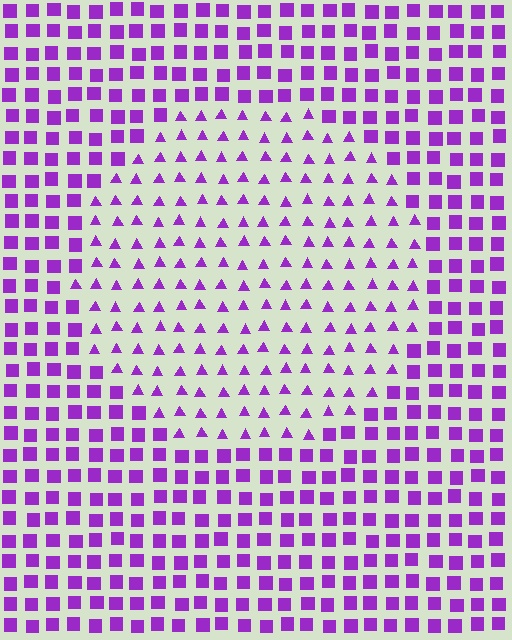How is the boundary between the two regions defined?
The boundary is defined by a change in element shape: triangles inside vs. squares outside. All elements share the same color and spacing.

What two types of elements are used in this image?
The image uses triangles inside the circle region and squares outside it.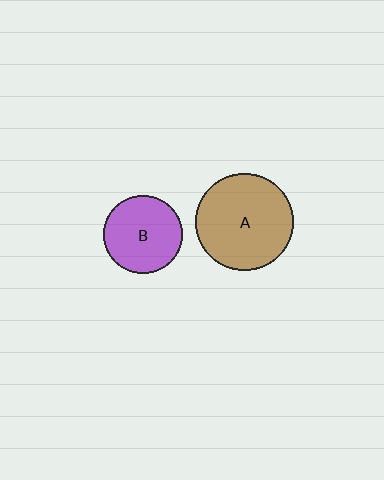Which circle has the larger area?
Circle A (brown).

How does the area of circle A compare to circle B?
Approximately 1.6 times.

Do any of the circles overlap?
No, none of the circles overlap.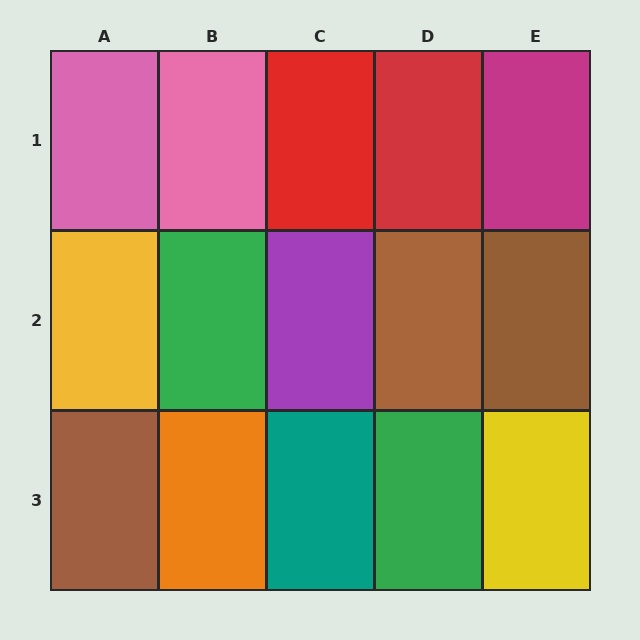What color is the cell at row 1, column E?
Magenta.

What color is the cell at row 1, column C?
Red.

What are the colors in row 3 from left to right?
Brown, orange, teal, green, yellow.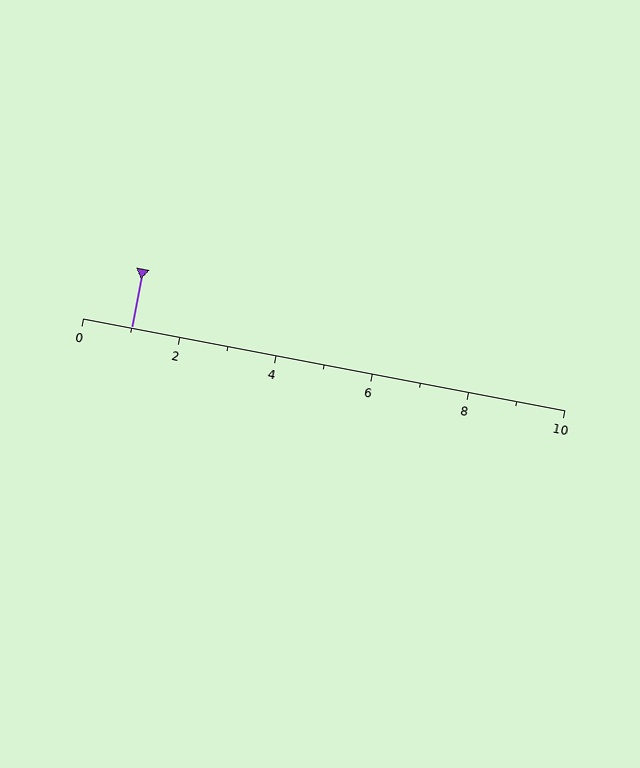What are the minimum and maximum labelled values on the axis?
The axis runs from 0 to 10.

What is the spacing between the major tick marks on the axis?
The major ticks are spaced 2 apart.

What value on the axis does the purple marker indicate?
The marker indicates approximately 1.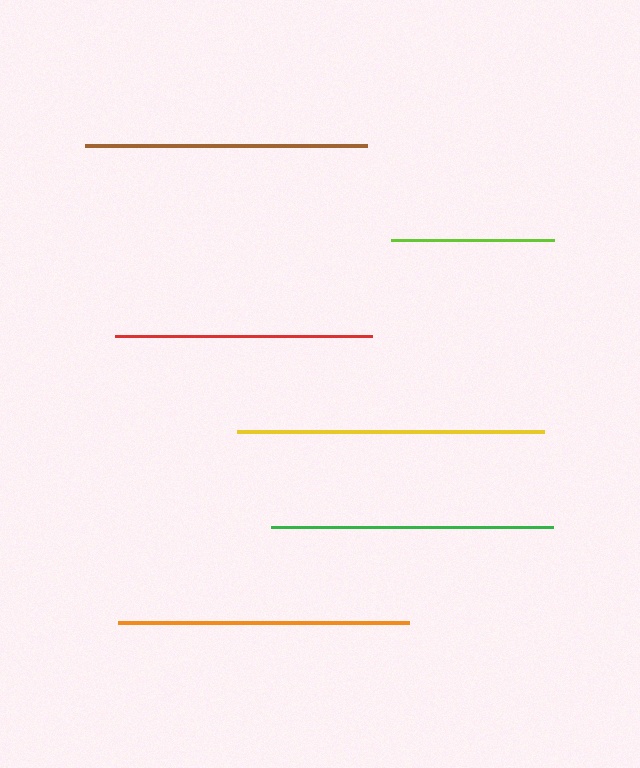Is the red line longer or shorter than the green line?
The green line is longer than the red line.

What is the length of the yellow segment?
The yellow segment is approximately 308 pixels long.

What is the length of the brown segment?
The brown segment is approximately 282 pixels long.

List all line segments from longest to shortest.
From longest to shortest: yellow, orange, green, brown, red, lime.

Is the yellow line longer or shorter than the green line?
The yellow line is longer than the green line.